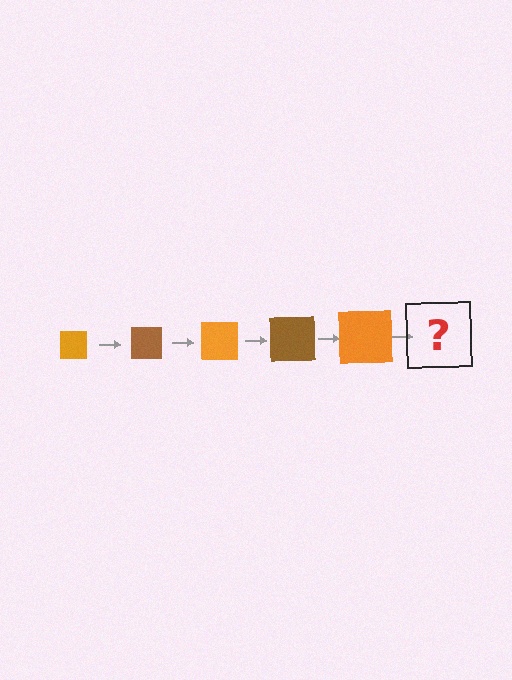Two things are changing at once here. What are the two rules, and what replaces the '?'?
The two rules are that the square grows larger each step and the color cycles through orange and brown. The '?' should be a brown square, larger than the previous one.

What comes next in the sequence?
The next element should be a brown square, larger than the previous one.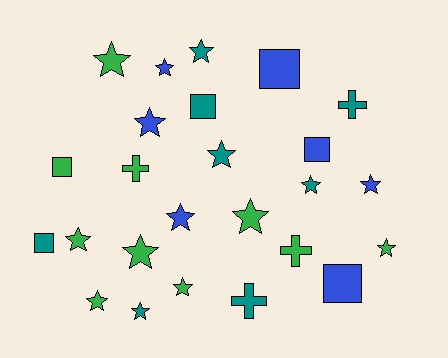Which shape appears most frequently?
Star, with 15 objects.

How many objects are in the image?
There are 25 objects.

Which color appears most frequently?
Green, with 10 objects.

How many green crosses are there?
There are 2 green crosses.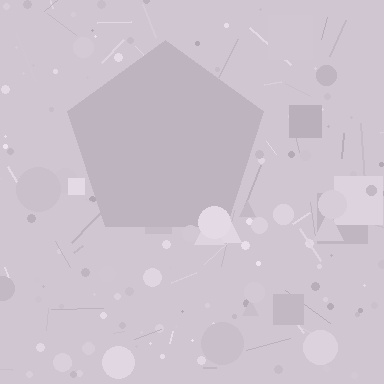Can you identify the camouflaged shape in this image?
The camouflaged shape is a pentagon.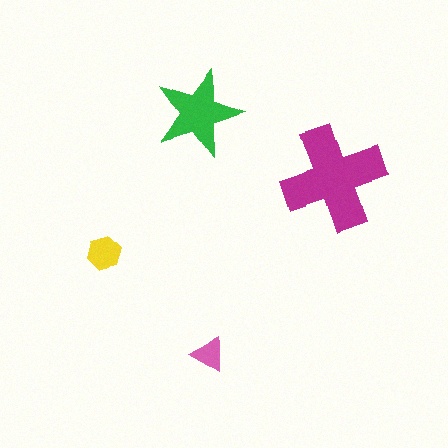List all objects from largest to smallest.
The magenta cross, the green star, the yellow hexagon, the pink triangle.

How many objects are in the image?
There are 4 objects in the image.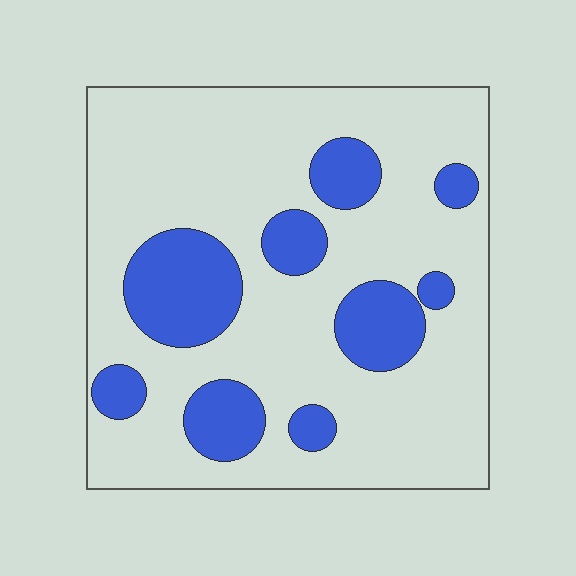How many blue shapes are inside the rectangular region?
9.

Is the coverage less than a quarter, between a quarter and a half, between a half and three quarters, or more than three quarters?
Less than a quarter.